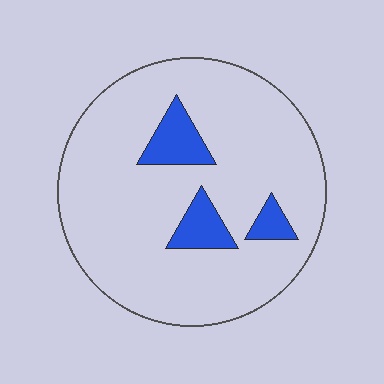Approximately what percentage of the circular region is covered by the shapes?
Approximately 10%.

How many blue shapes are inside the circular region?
3.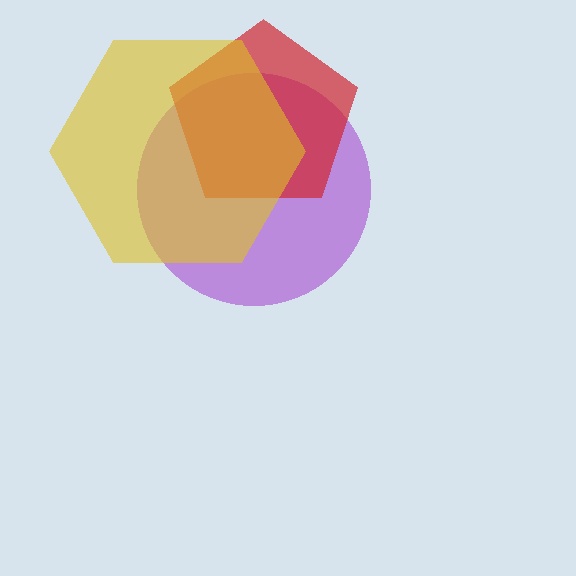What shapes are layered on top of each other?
The layered shapes are: a purple circle, a red pentagon, a yellow hexagon.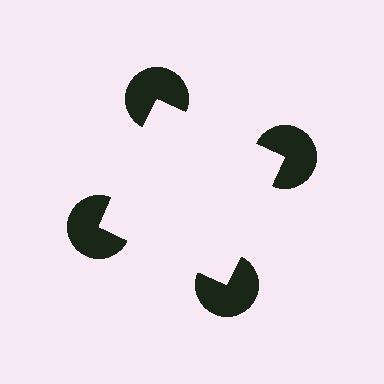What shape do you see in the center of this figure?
An illusory square — its edges are inferred from the aligned wedge cuts in the pac-man discs, not physically drawn.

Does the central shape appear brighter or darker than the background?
It typically appears slightly brighter than the background, even though no actual brightness change is drawn.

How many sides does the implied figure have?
4 sides.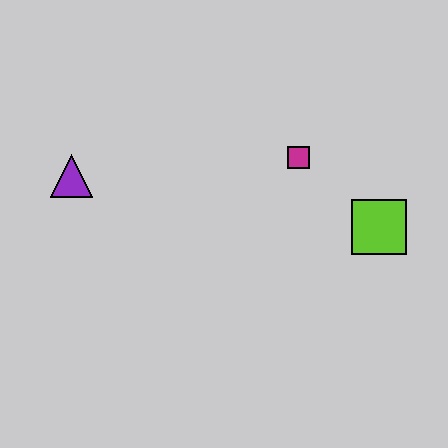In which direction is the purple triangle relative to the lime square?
The purple triangle is to the left of the lime square.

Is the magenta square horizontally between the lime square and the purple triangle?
Yes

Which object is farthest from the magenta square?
The purple triangle is farthest from the magenta square.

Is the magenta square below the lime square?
No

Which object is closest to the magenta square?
The lime square is closest to the magenta square.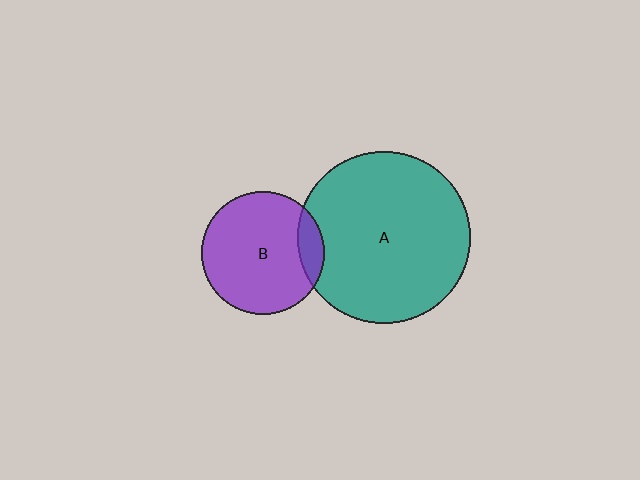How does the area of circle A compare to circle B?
Approximately 2.0 times.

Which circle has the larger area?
Circle A (teal).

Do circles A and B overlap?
Yes.